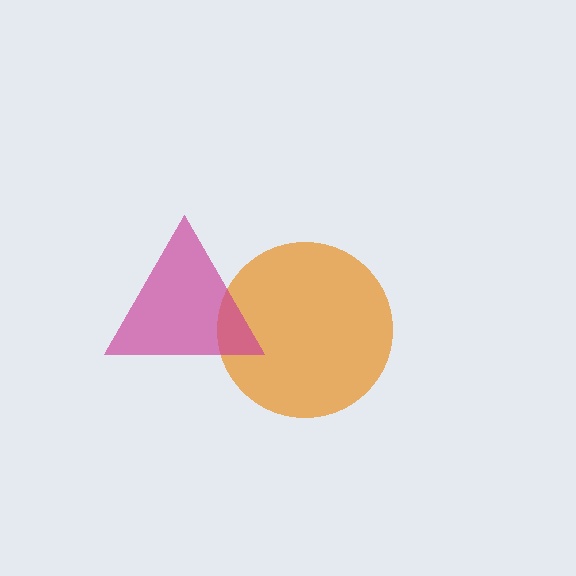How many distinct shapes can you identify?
There are 2 distinct shapes: an orange circle, a magenta triangle.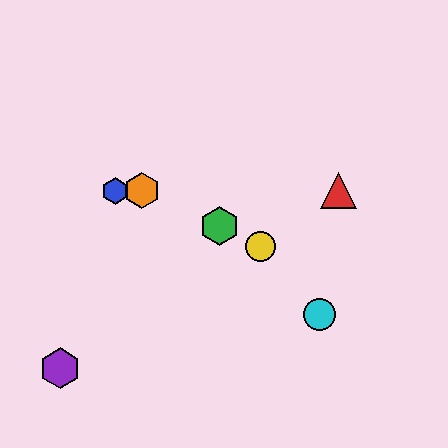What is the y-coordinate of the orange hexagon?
The orange hexagon is at y≈191.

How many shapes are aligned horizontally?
3 shapes (the red triangle, the blue hexagon, the orange hexagon) are aligned horizontally.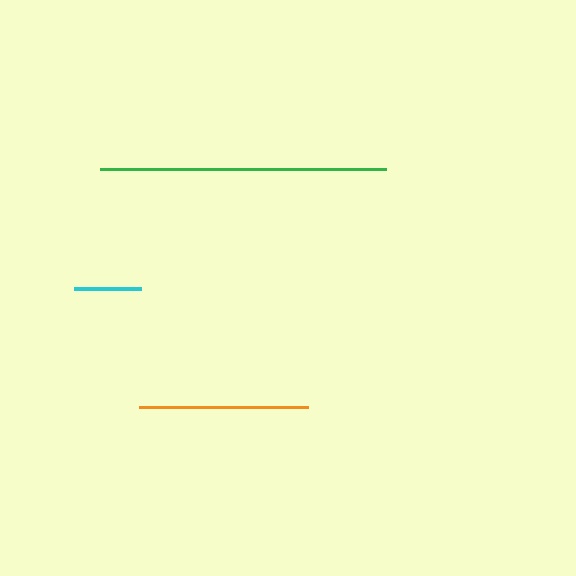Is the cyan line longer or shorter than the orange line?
The orange line is longer than the cyan line.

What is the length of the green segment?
The green segment is approximately 286 pixels long.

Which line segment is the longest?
The green line is the longest at approximately 286 pixels.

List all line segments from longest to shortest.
From longest to shortest: green, orange, cyan.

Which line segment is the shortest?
The cyan line is the shortest at approximately 67 pixels.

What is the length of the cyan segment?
The cyan segment is approximately 67 pixels long.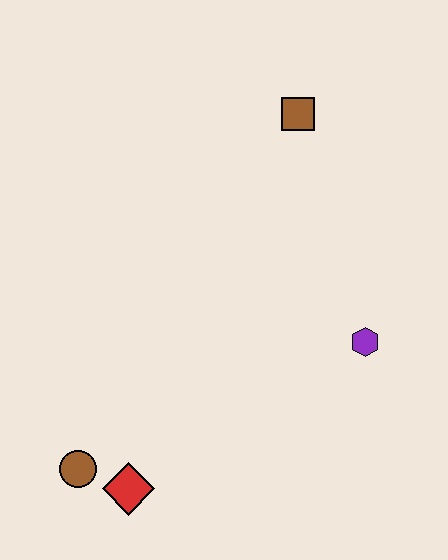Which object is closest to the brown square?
The purple hexagon is closest to the brown square.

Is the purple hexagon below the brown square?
Yes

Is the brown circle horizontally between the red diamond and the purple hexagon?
No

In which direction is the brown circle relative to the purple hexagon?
The brown circle is to the left of the purple hexagon.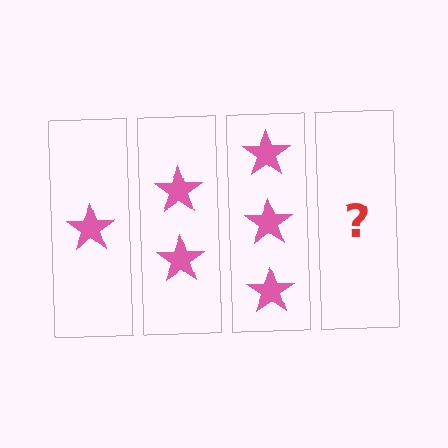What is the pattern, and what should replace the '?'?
The pattern is that each step adds one more star. The '?' should be 4 stars.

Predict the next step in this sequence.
The next step is 4 stars.